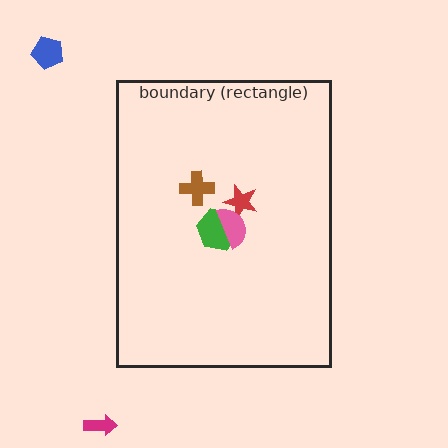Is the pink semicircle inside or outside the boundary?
Inside.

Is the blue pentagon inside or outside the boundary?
Outside.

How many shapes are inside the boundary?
4 inside, 2 outside.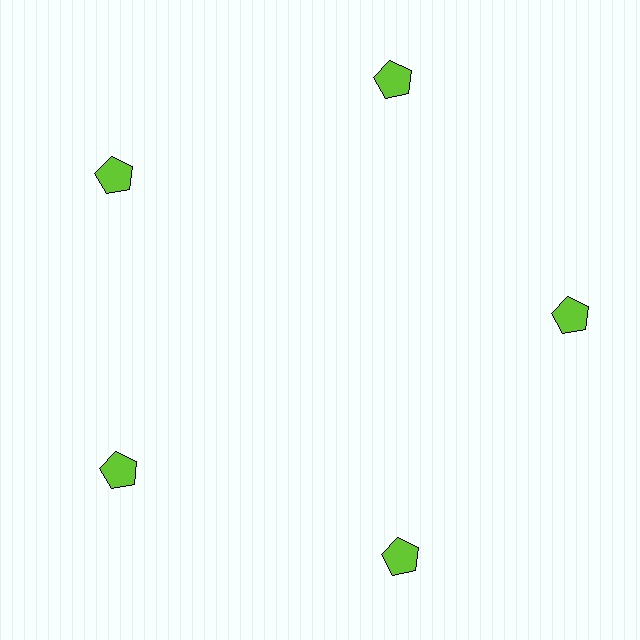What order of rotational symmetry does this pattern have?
This pattern has 5-fold rotational symmetry.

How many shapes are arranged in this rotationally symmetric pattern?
There are 5 shapes, arranged in 5 groups of 1.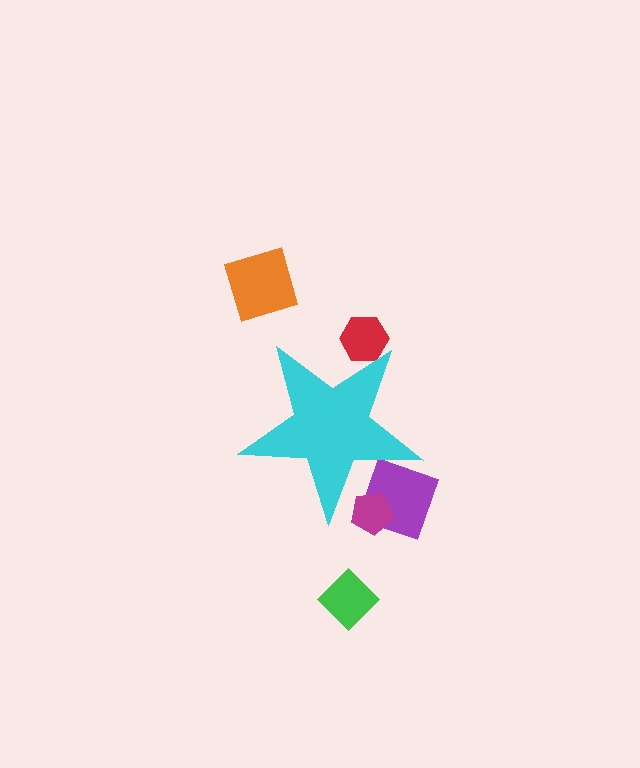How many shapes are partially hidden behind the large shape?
3 shapes are partially hidden.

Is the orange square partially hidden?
No, the orange square is fully visible.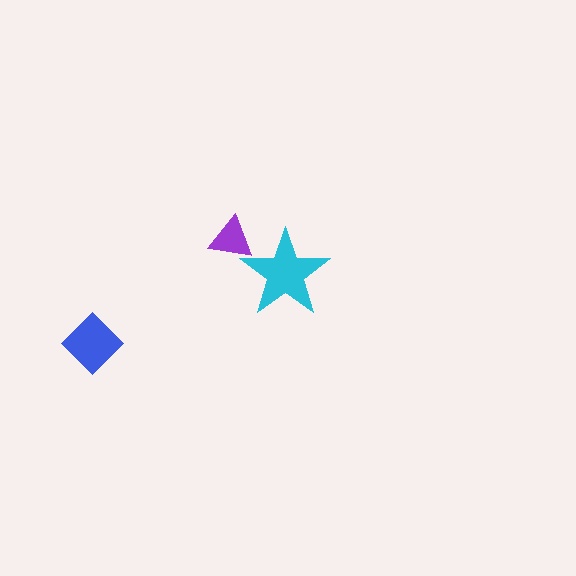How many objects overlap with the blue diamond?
0 objects overlap with the blue diamond.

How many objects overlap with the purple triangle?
1 object overlaps with the purple triangle.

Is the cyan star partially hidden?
Yes, it is partially covered by another shape.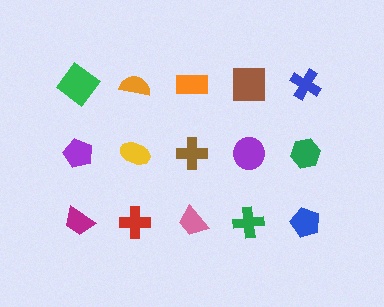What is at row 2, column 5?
A green hexagon.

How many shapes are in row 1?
5 shapes.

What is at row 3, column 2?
A red cross.